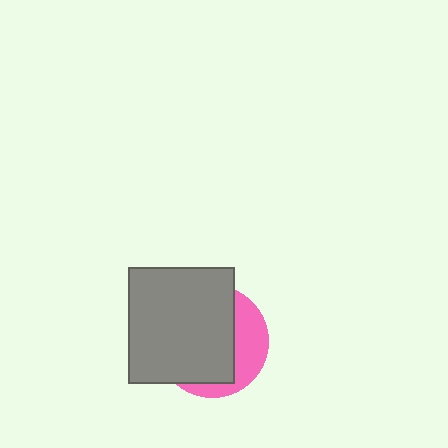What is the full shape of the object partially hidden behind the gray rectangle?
The partially hidden object is a pink circle.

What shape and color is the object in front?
The object in front is a gray rectangle.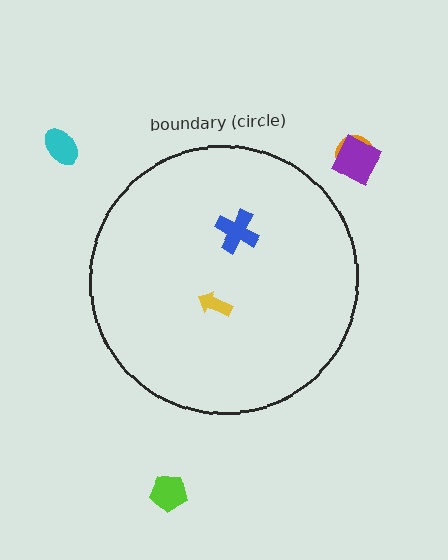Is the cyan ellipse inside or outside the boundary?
Outside.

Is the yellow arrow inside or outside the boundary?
Inside.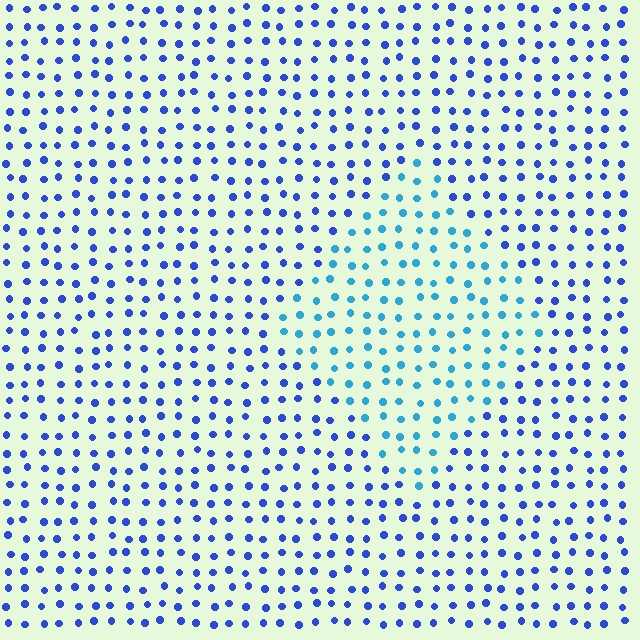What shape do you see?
I see a diamond.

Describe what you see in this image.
The image is filled with small blue elements in a uniform arrangement. A diamond-shaped region is visible where the elements are tinted to a slightly different hue, forming a subtle color boundary.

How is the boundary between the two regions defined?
The boundary is defined purely by a slight shift in hue (about 34 degrees). Spacing, size, and orientation are identical on both sides.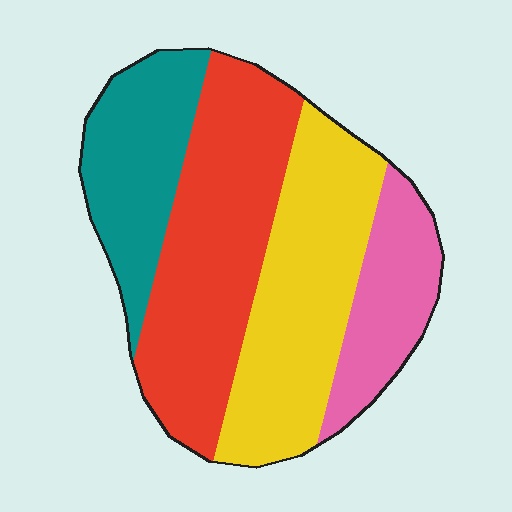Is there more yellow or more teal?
Yellow.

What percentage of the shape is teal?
Teal takes up between a sixth and a third of the shape.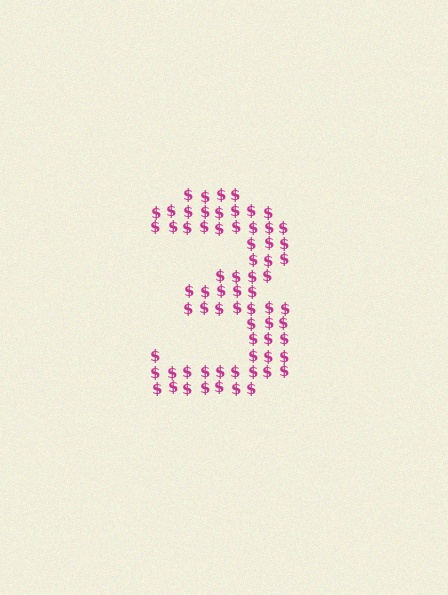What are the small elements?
The small elements are dollar signs.